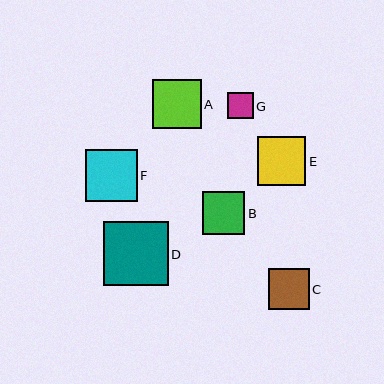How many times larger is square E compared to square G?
Square E is approximately 1.9 times the size of square G.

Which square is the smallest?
Square G is the smallest with a size of approximately 26 pixels.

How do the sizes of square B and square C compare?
Square B and square C are approximately the same size.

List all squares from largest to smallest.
From largest to smallest: D, F, A, E, B, C, G.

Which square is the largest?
Square D is the largest with a size of approximately 64 pixels.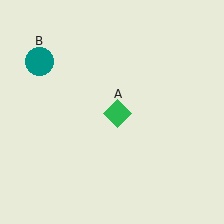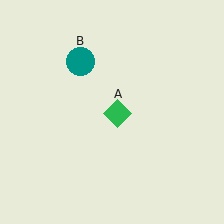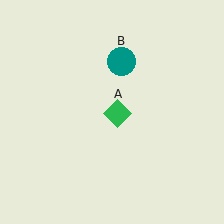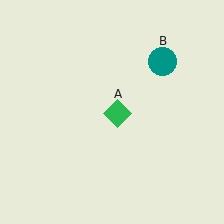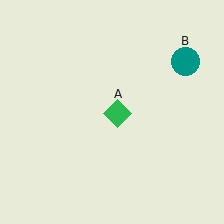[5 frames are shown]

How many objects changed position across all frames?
1 object changed position: teal circle (object B).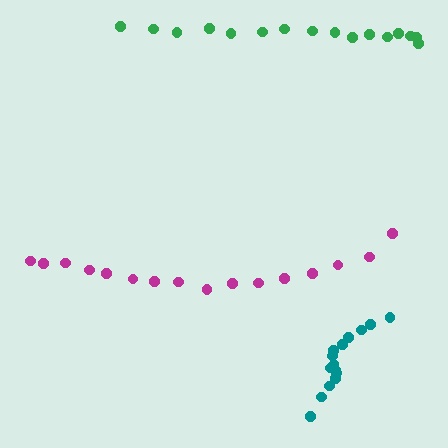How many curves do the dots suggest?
There are 3 distinct paths.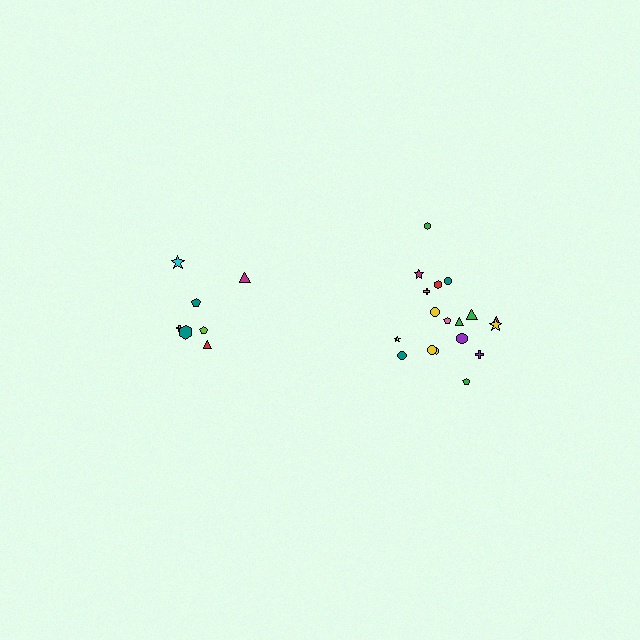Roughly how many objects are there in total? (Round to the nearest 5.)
Roughly 25 objects in total.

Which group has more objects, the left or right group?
The right group.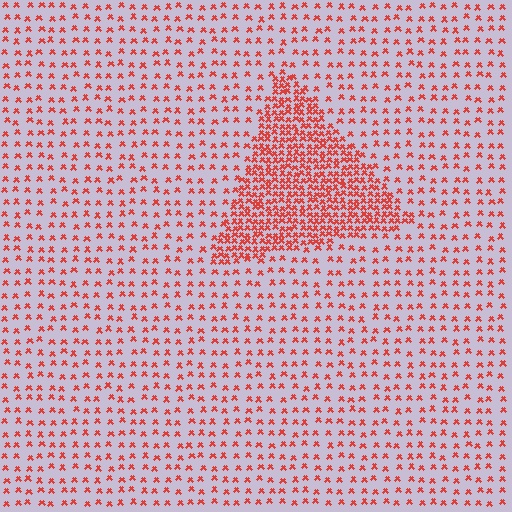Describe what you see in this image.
The image contains small red elements arranged at two different densities. A triangle-shaped region is visible where the elements are more densely packed than the surrounding area.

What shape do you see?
I see a triangle.